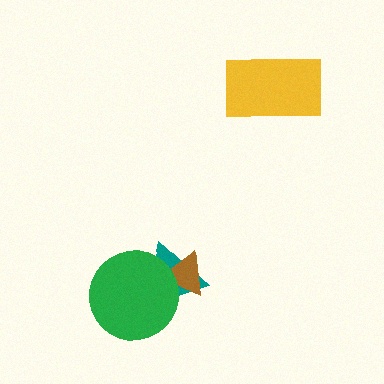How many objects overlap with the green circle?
2 objects overlap with the green circle.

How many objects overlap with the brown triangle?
2 objects overlap with the brown triangle.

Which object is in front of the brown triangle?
The green circle is in front of the brown triangle.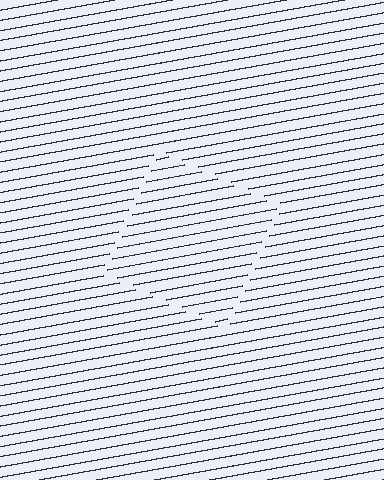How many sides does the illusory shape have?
4 sides — the line-ends trace a square.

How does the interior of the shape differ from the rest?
The interior of the shape contains the same grating, shifted by half a period — the contour is defined by the phase discontinuity where line-ends from the inner and outer gratings abut.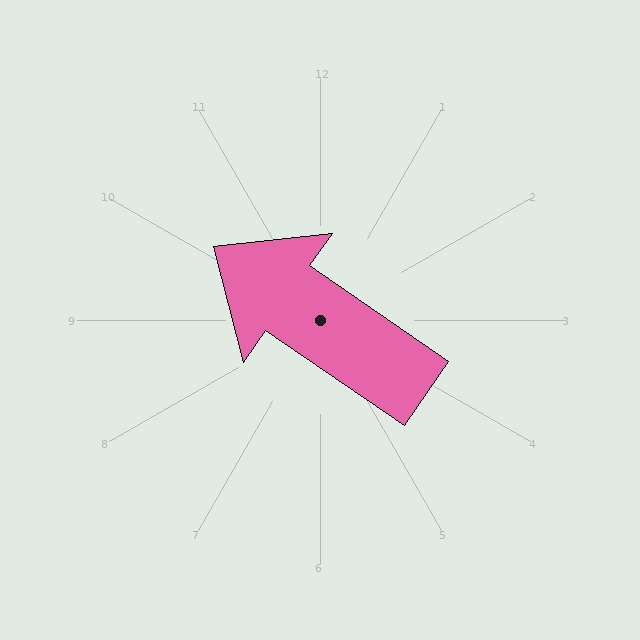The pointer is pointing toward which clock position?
Roughly 10 o'clock.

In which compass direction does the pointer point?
Northwest.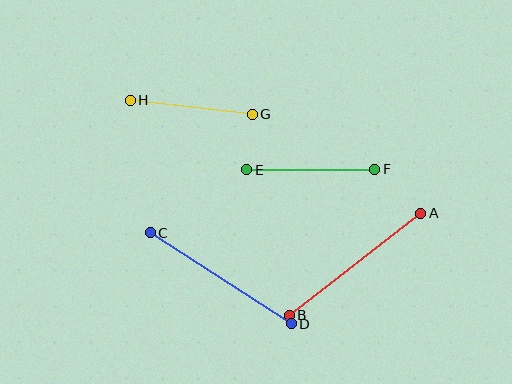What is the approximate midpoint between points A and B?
The midpoint is at approximately (355, 264) pixels.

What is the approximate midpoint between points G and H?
The midpoint is at approximately (191, 107) pixels.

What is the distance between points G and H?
The distance is approximately 123 pixels.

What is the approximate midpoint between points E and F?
The midpoint is at approximately (311, 169) pixels.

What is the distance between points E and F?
The distance is approximately 128 pixels.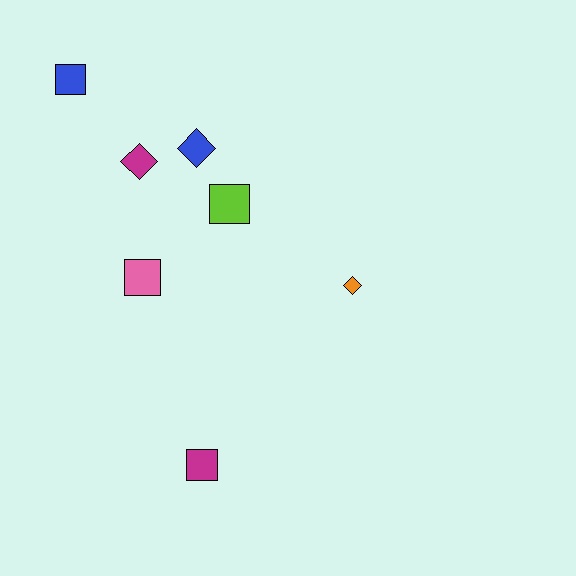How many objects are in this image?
There are 7 objects.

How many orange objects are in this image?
There is 1 orange object.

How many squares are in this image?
There are 4 squares.